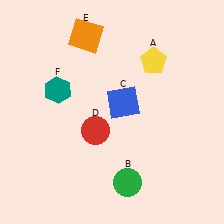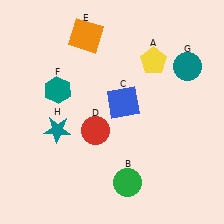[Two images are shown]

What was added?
A teal circle (G), a teal star (H) were added in Image 2.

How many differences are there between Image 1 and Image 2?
There are 2 differences between the two images.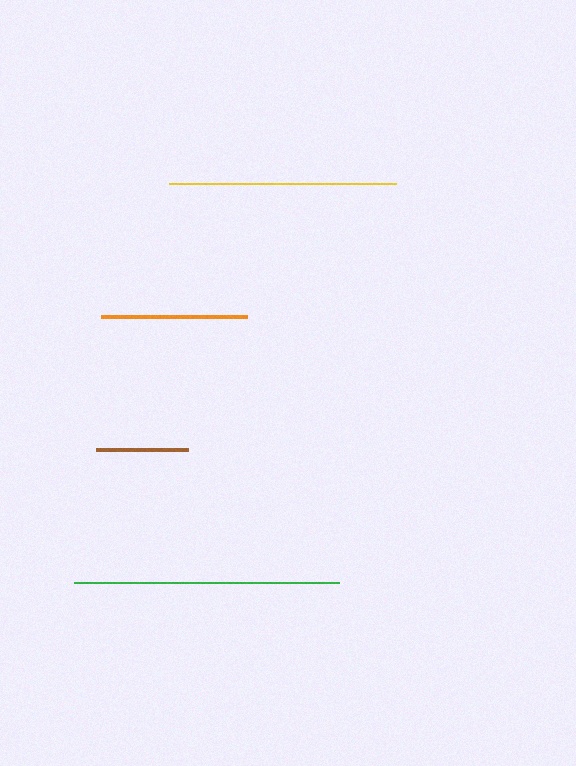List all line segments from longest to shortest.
From longest to shortest: green, yellow, orange, brown.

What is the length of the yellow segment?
The yellow segment is approximately 227 pixels long.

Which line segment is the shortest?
The brown line is the shortest at approximately 92 pixels.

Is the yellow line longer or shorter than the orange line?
The yellow line is longer than the orange line.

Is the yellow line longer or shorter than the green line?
The green line is longer than the yellow line.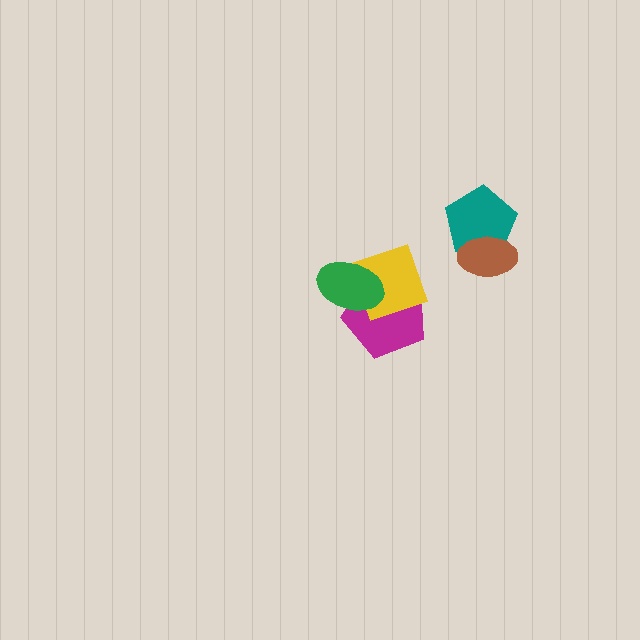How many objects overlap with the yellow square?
2 objects overlap with the yellow square.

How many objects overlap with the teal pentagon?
1 object overlaps with the teal pentagon.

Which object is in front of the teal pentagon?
The brown ellipse is in front of the teal pentagon.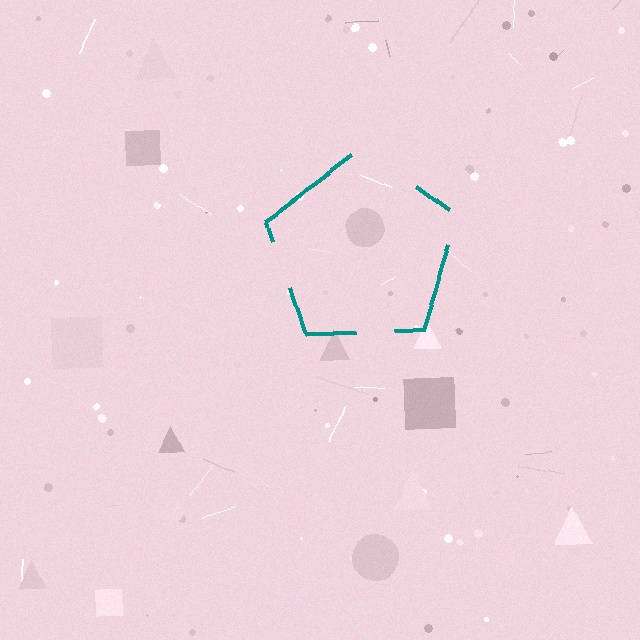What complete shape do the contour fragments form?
The contour fragments form a pentagon.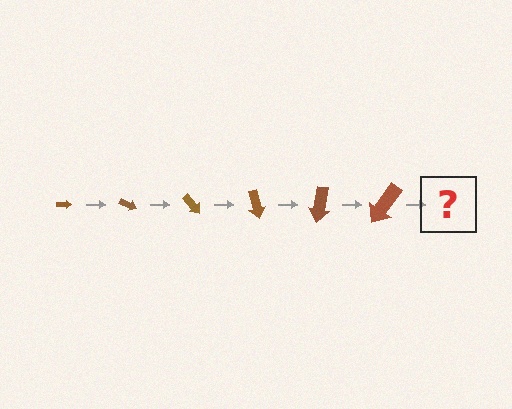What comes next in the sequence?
The next element should be an arrow, larger than the previous one and rotated 150 degrees from the start.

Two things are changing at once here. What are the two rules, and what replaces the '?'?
The two rules are that the arrow grows larger each step and it rotates 25 degrees each step. The '?' should be an arrow, larger than the previous one and rotated 150 degrees from the start.